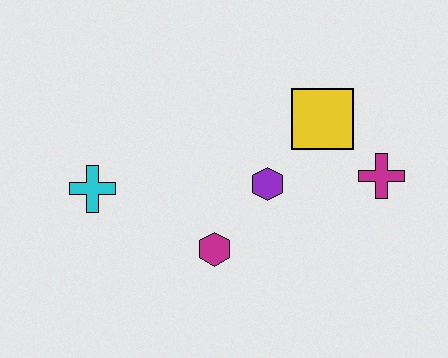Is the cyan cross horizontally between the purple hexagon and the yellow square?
No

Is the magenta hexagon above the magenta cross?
No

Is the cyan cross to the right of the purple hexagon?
No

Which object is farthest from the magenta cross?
The cyan cross is farthest from the magenta cross.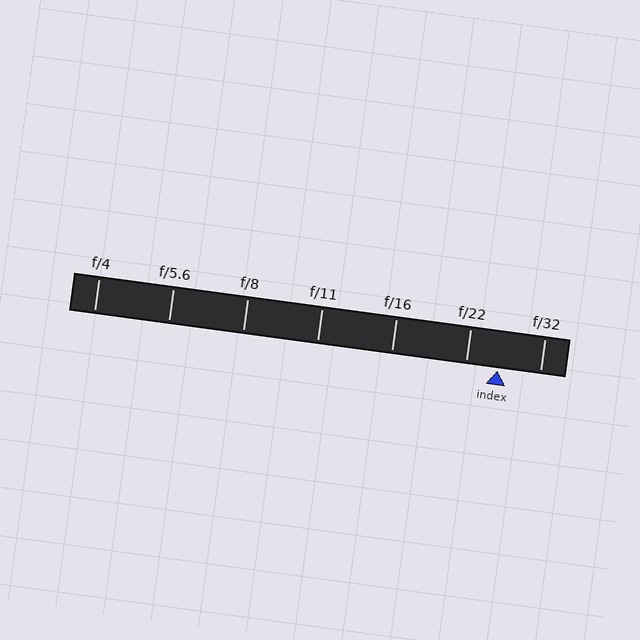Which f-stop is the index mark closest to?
The index mark is closest to f/22.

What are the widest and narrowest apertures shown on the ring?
The widest aperture shown is f/4 and the narrowest is f/32.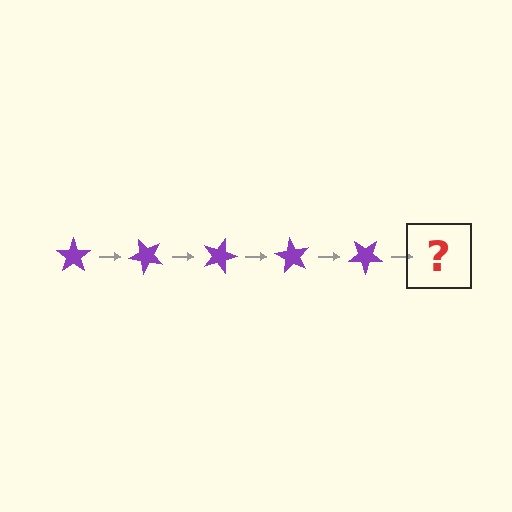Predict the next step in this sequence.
The next step is a purple star rotated 225 degrees.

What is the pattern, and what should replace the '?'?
The pattern is that the star rotates 45 degrees each step. The '?' should be a purple star rotated 225 degrees.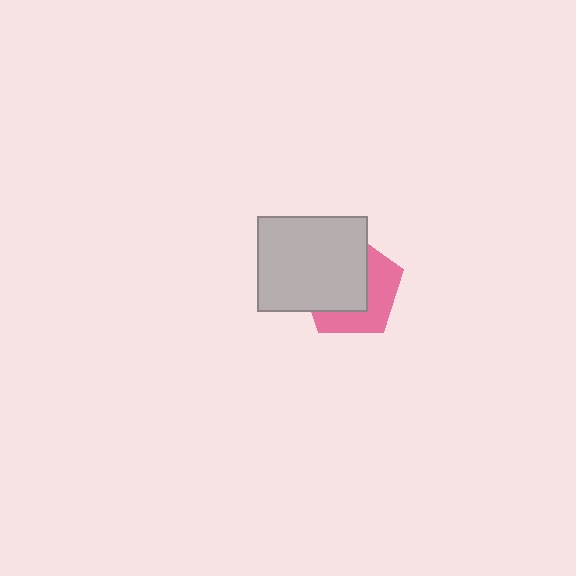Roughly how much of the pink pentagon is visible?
A small part of it is visible (roughly 44%).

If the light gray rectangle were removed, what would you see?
You would see the complete pink pentagon.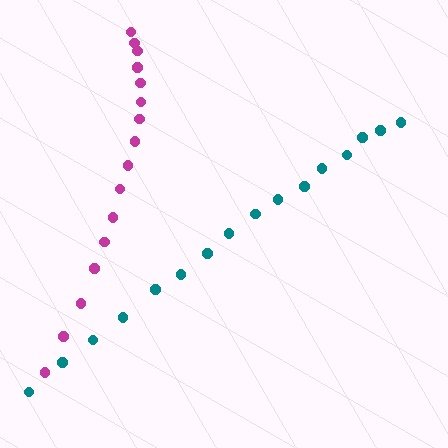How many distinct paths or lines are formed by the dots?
There are 2 distinct paths.